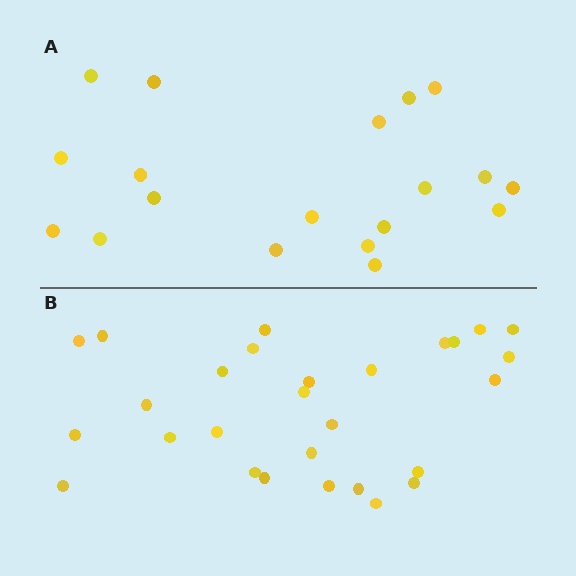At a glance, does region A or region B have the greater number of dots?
Region B (the bottom region) has more dots.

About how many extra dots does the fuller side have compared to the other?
Region B has roughly 8 or so more dots than region A.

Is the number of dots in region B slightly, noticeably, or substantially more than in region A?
Region B has substantially more. The ratio is roughly 1.5 to 1.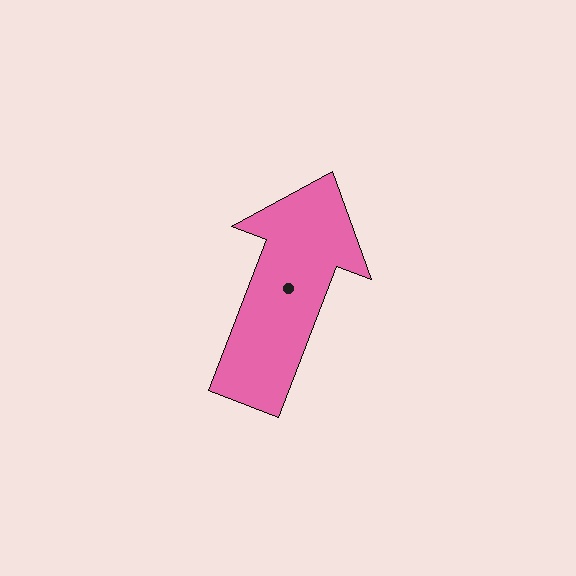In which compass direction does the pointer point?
North.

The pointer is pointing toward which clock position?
Roughly 1 o'clock.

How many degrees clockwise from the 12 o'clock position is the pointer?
Approximately 21 degrees.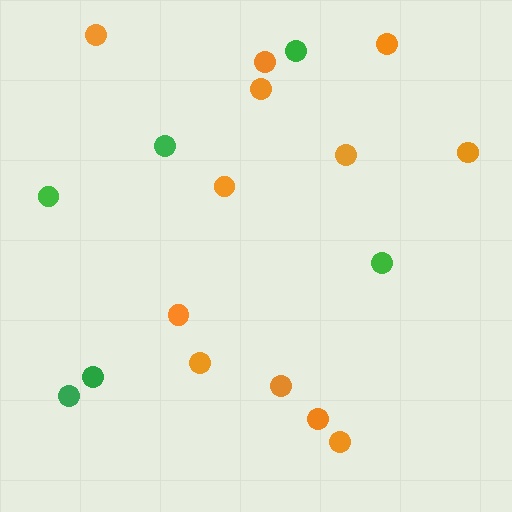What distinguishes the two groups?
There are 2 groups: one group of green circles (6) and one group of orange circles (12).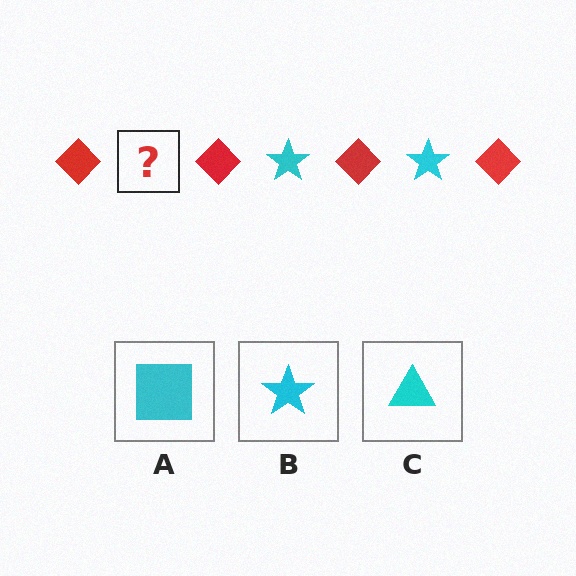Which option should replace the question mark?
Option B.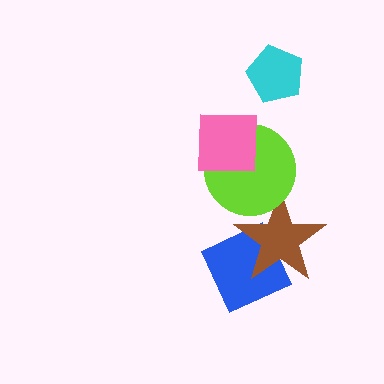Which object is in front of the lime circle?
The pink square is in front of the lime circle.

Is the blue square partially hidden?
Yes, it is partially covered by another shape.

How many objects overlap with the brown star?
2 objects overlap with the brown star.